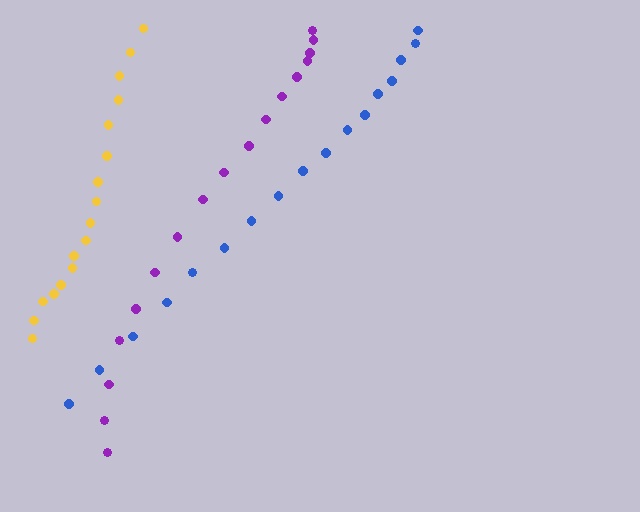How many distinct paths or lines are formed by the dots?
There are 3 distinct paths.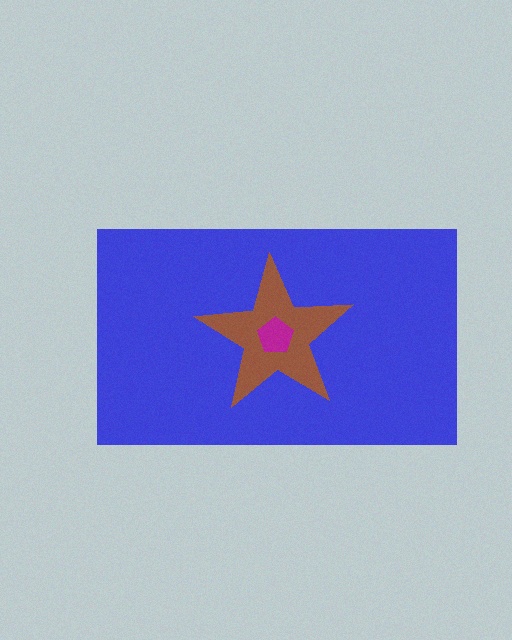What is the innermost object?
The magenta pentagon.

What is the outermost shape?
The blue rectangle.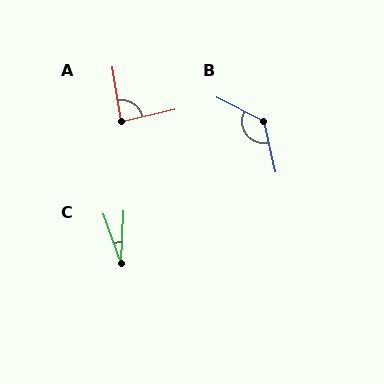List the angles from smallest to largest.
C (22°), A (86°), B (130°).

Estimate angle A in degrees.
Approximately 86 degrees.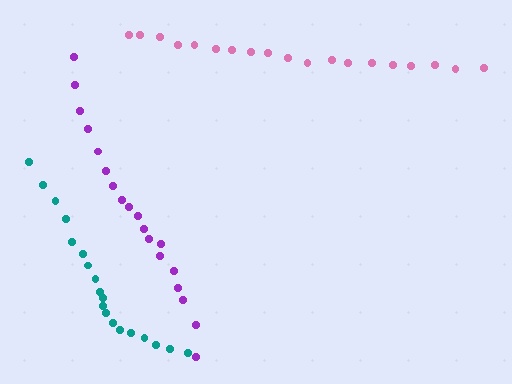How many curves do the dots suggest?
There are 3 distinct paths.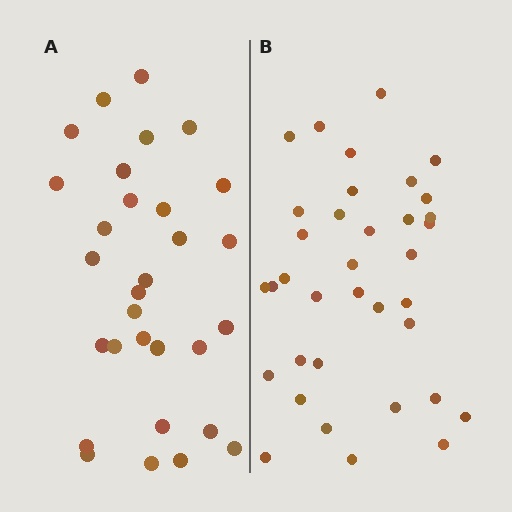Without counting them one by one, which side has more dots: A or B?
Region B (the right region) has more dots.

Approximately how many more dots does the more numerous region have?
Region B has about 6 more dots than region A.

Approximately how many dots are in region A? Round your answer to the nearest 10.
About 30 dots.